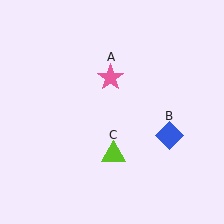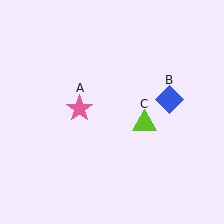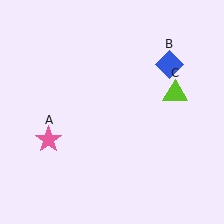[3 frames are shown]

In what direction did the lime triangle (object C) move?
The lime triangle (object C) moved up and to the right.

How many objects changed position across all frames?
3 objects changed position: pink star (object A), blue diamond (object B), lime triangle (object C).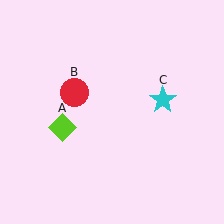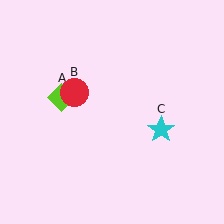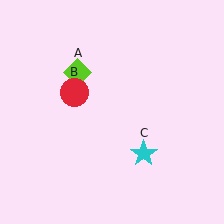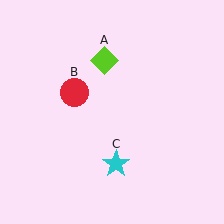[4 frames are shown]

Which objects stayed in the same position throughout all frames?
Red circle (object B) remained stationary.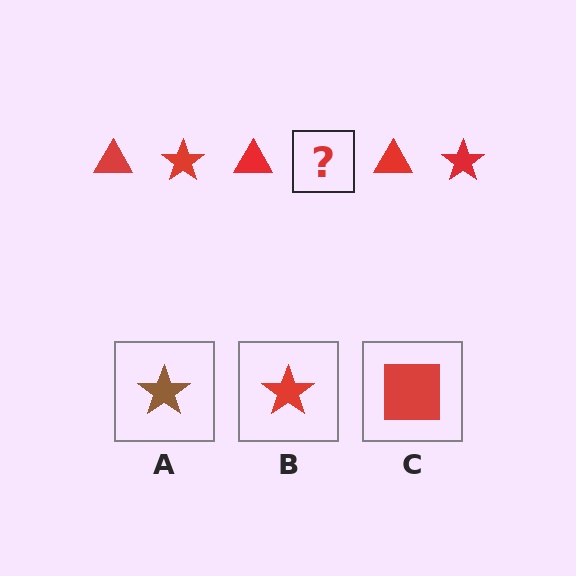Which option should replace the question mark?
Option B.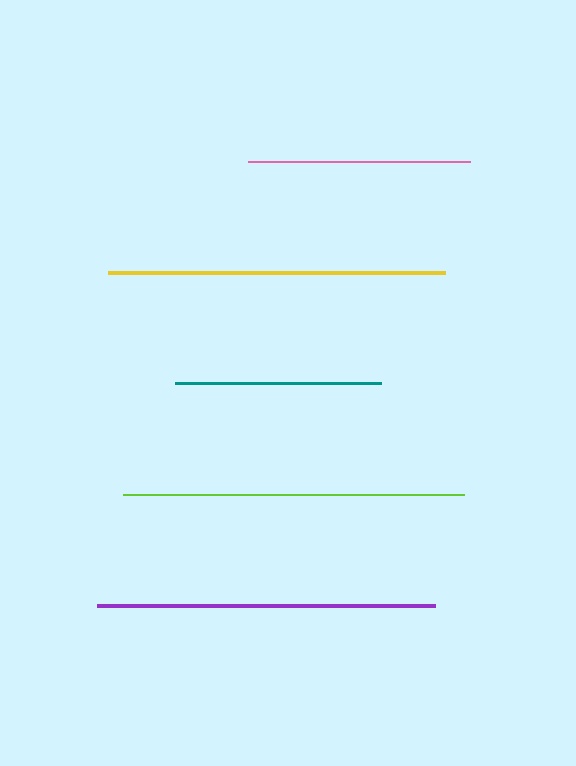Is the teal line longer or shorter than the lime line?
The lime line is longer than the teal line.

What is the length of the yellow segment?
The yellow segment is approximately 337 pixels long.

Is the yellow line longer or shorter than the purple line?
The purple line is longer than the yellow line.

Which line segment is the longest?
The lime line is the longest at approximately 342 pixels.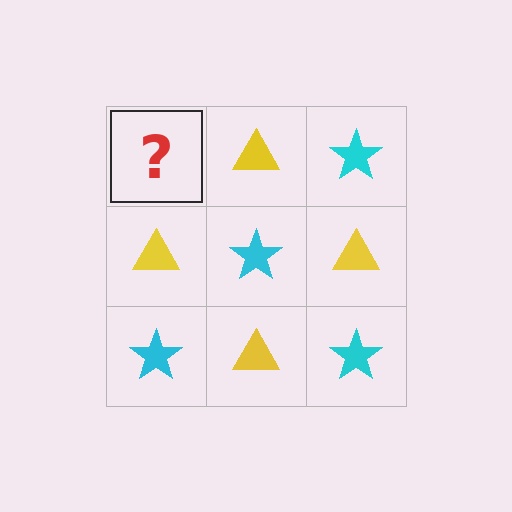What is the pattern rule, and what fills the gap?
The rule is that it alternates cyan star and yellow triangle in a checkerboard pattern. The gap should be filled with a cyan star.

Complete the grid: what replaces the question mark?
The question mark should be replaced with a cyan star.